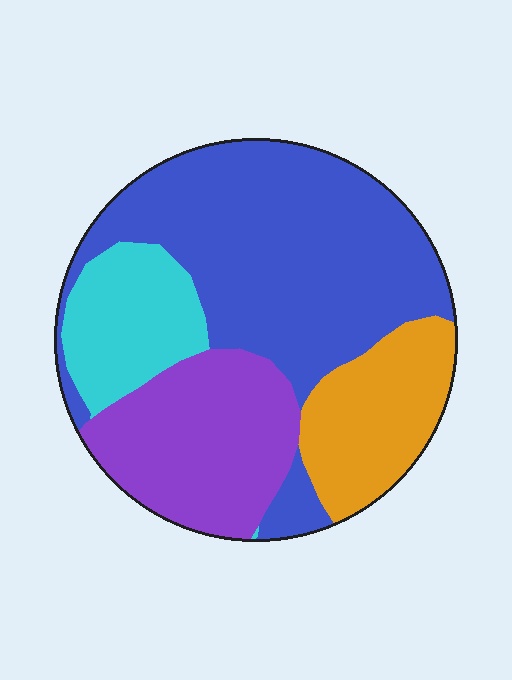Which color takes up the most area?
Blue, at roughly 45%.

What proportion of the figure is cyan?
Cyan takes up about one eighth (1/8) of the figure.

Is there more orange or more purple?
Purple.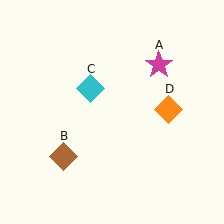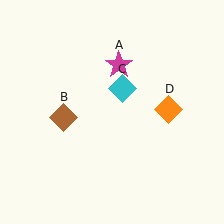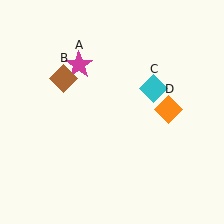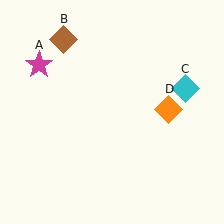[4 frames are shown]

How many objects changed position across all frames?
3 objects changed position: magenta star (object A), brown diamond (object B), cyan diamond (object C).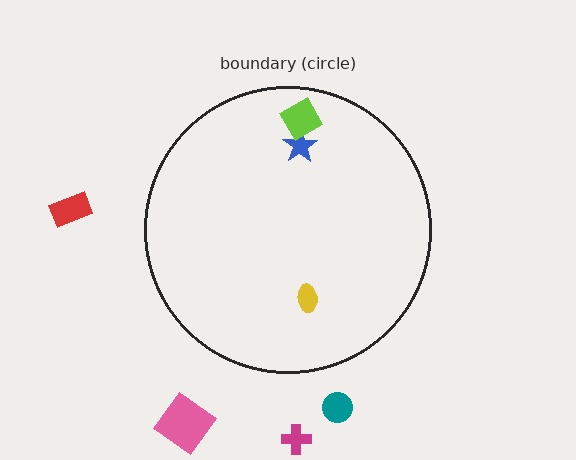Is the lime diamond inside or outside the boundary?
Inside.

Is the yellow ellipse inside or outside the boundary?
Inside.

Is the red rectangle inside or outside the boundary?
Outside.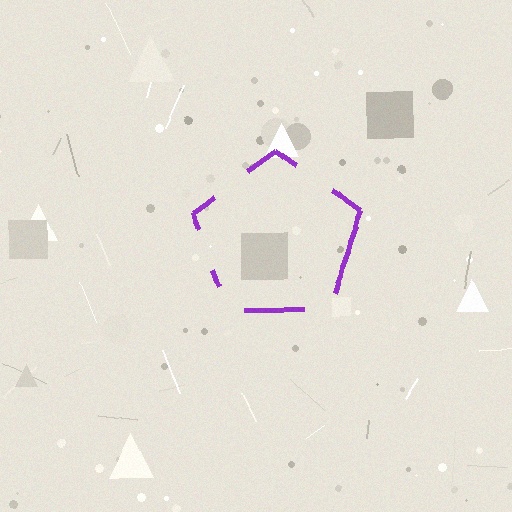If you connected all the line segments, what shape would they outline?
They would outline a pentagon.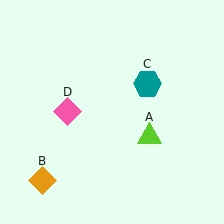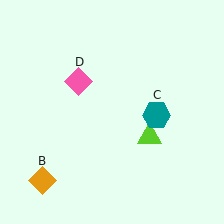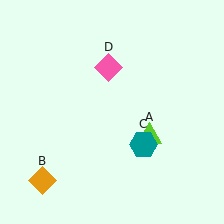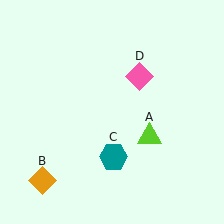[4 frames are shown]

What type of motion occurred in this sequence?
The teal hexagon (object C), pink diamond (object D) rotated clockwise around the center of the scene.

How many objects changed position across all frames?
2 objects changed position: teal hexagon (object C), pink diamond (object D).